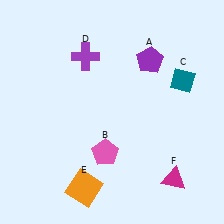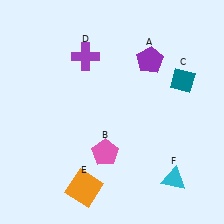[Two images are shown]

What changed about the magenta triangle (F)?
In Image 1, F is magenta. In Image 2, it changed to cyan.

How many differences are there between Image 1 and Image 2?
There is 1 difference between the two images.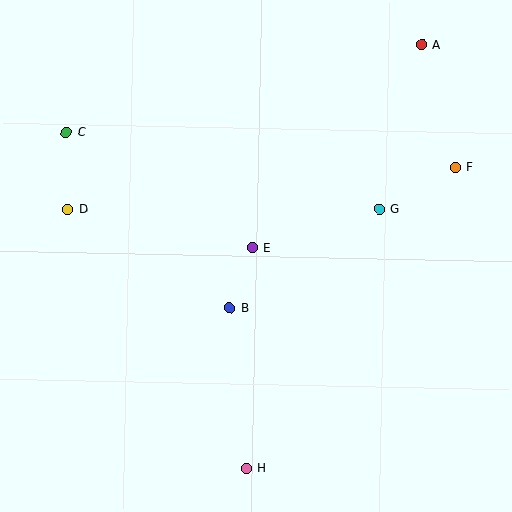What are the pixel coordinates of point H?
Point H is at (246, 468).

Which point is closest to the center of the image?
Point E at (253, 248) is closest to the center.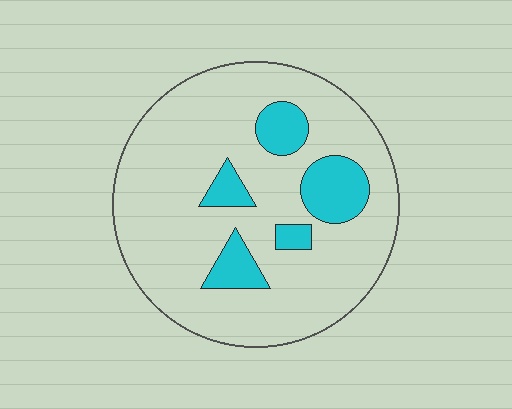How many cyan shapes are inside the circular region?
5.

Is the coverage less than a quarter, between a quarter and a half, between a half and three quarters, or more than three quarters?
Less than a quarter.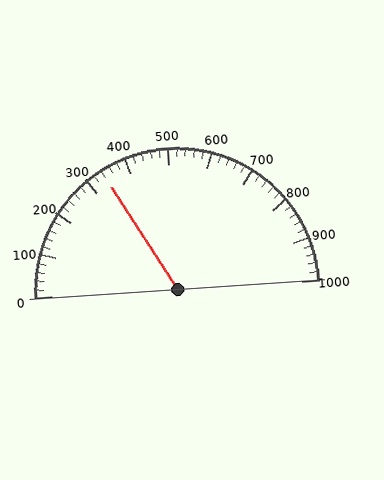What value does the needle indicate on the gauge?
The needle indicates approximately 340.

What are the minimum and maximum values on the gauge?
The gauge ranges from 0 to 1000.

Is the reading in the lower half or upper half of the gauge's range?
The reading is in the lower half of the range (0 to 1000).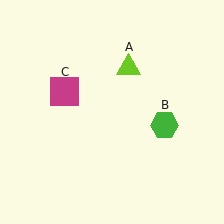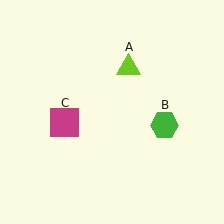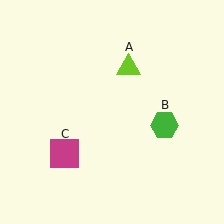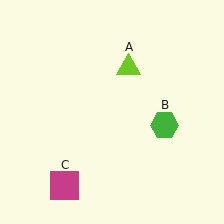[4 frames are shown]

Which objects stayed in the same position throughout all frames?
Lime triangle (object A) and green hexagon (object B) remained stationary.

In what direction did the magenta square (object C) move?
The magenta square (object C) moved down.